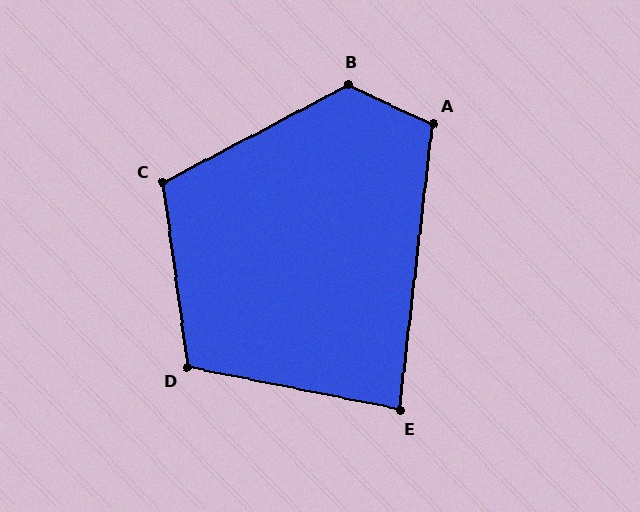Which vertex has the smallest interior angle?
E, at approximately 85 degrees.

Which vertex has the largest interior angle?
B, at approximately 127 degrees.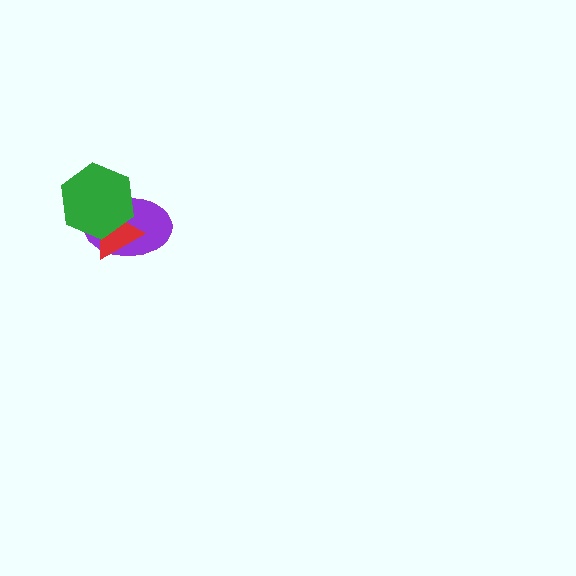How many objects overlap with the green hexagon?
2 objects overlap with the green hexagon.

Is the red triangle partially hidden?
Yes, it is partially covered by another shape.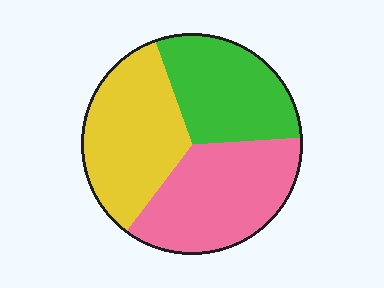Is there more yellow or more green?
Yellow.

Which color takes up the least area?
Green, at roughly 30%.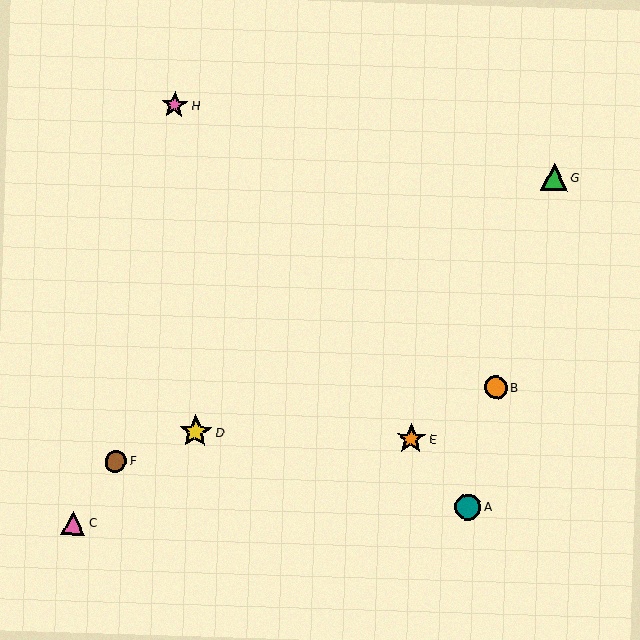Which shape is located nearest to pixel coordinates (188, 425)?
The yellow star (labeled D) at (195, 432) is nearest to that location.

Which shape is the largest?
The yellow star (labeled D) is the largest.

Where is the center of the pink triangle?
The center of the pink triangle is at (73, 523).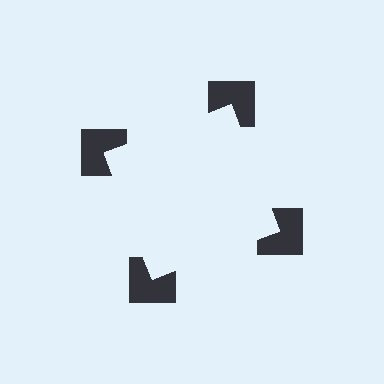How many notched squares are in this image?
There are 4 — one at each vertex of the illusory square.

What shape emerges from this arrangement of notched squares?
An illusory square — its edges are inferred from the aligned wedge cuts in the notched squares, not physically drawn.